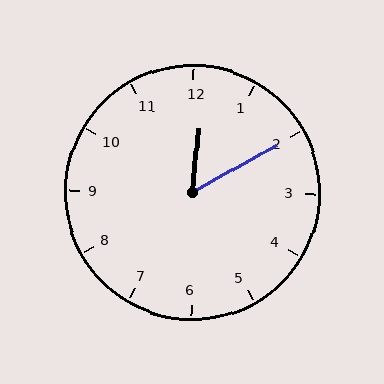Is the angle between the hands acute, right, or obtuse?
It is acute.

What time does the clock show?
12:10.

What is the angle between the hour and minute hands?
Approximately 55 degrees.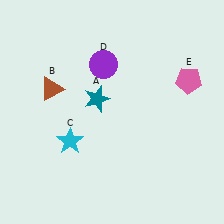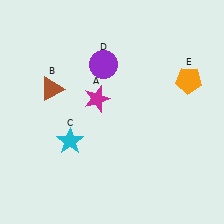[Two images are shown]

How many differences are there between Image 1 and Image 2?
There are 2 differences between the two images.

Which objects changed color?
A changed from teal to magenta. E changed from pink to orange.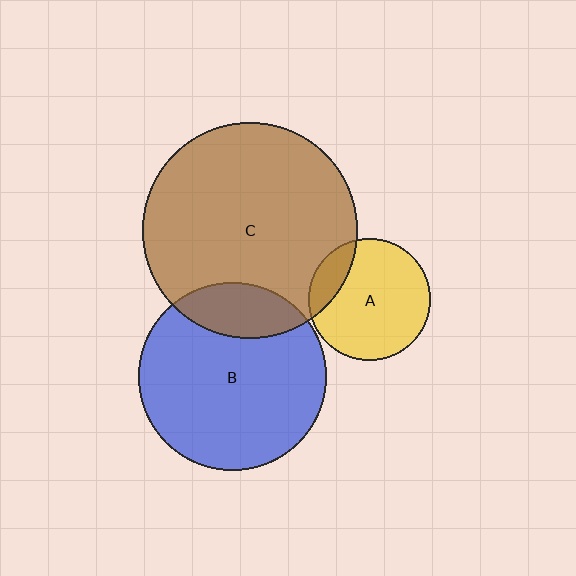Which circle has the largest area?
Circle C (brown).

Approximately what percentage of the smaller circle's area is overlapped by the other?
Approximately 15%.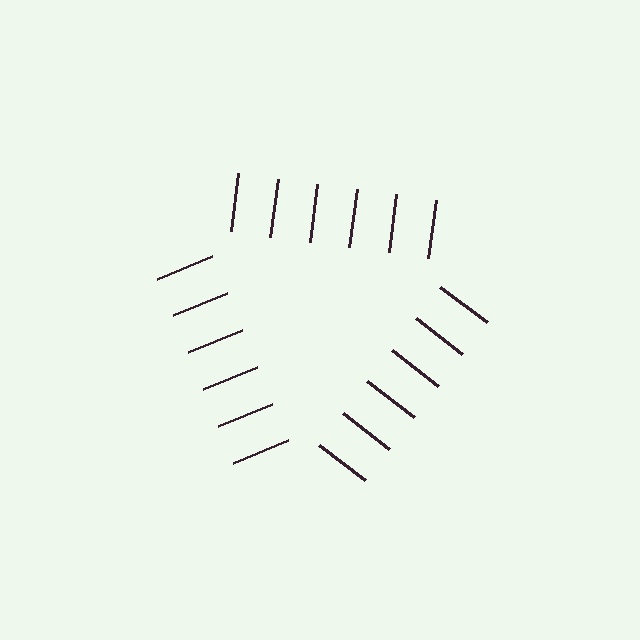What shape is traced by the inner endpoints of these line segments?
An illusory triangle — the line segments terminate on its edges but no continuous stroke is drawn.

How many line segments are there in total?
18 — 6 along each of the 3 edges.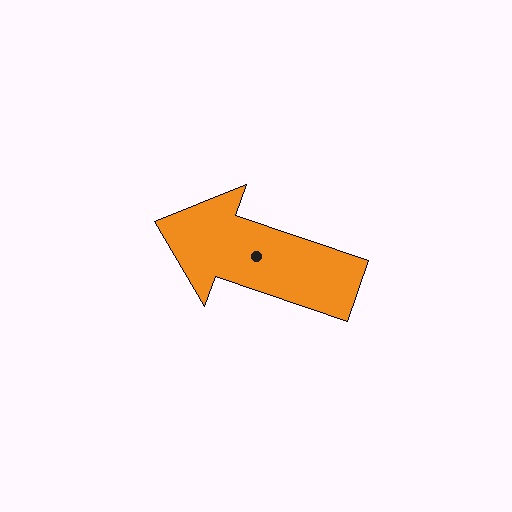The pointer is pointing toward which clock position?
Roughly 10 o'clock.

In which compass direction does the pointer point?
West.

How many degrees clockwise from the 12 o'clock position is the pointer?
Approximately 289 degrees.